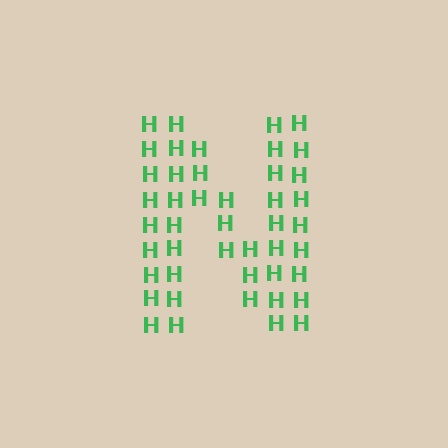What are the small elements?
The small elements are letter H's.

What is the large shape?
The large shape is the letter N.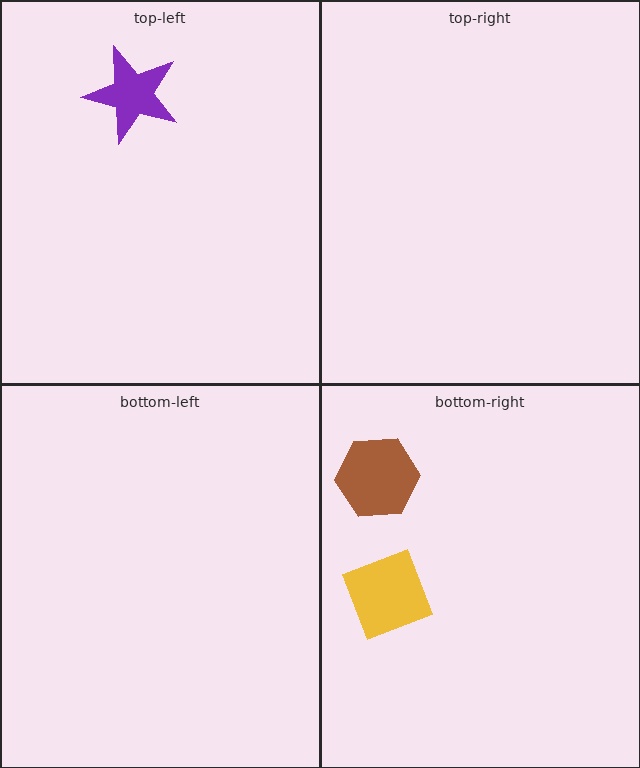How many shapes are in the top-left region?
1.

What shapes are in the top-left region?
The purple star.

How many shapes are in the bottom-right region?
2.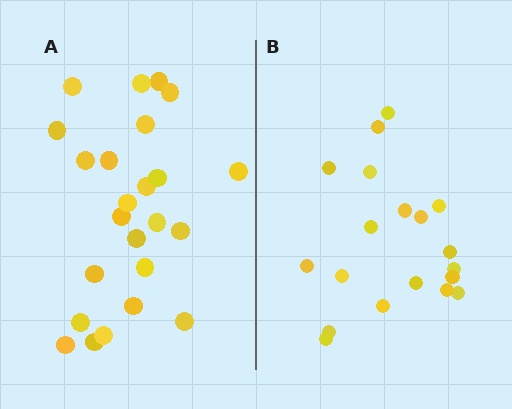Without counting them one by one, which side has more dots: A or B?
Region A (the left region) has more dots.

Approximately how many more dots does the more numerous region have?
Region A has about 5 more dots than region B.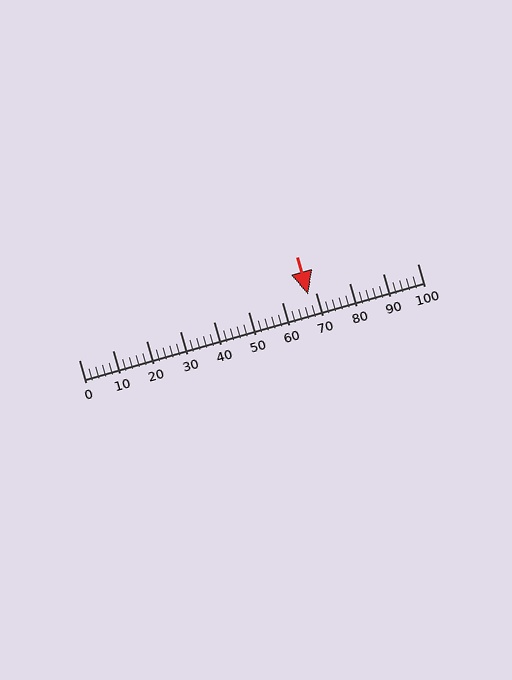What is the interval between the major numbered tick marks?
The major tick marks are spaced 10 units apart.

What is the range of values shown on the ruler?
The ruler shows values from 0 to 100.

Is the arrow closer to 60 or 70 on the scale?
The arrow is closer to 70.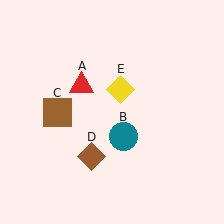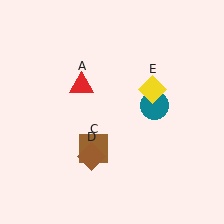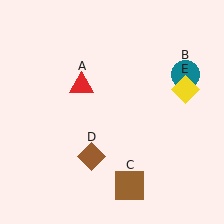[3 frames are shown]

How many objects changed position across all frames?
3 objects changed position: teal circle (object B), brown square (object C), yellow diamond (object E).